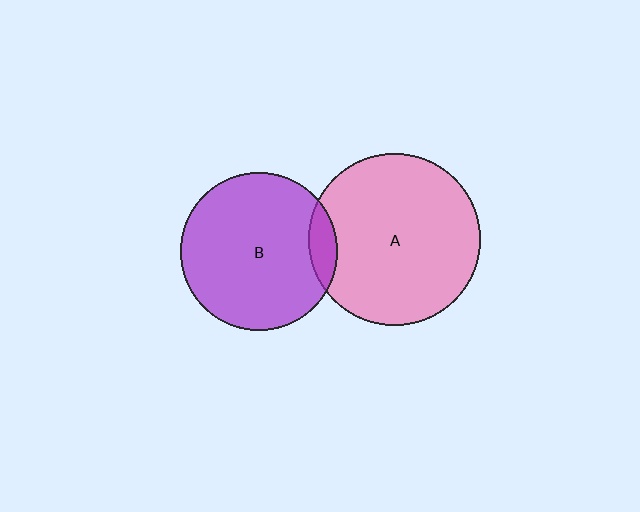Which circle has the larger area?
Circle A (pink).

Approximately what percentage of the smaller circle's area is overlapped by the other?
Approximately 10%.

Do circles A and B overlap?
Yes.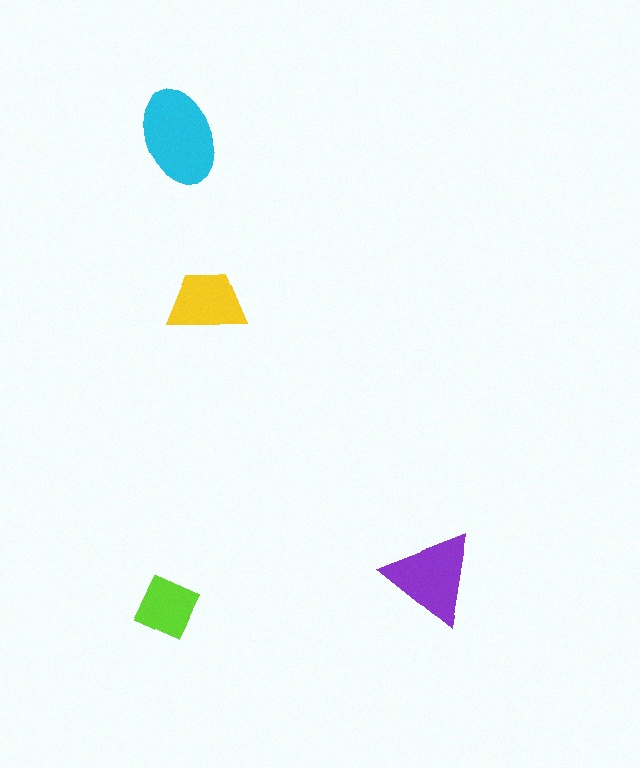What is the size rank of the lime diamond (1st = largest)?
4th.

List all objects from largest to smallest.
The cyan ellipse, the purple triangle, the yellow trapezoid, the lime diamond.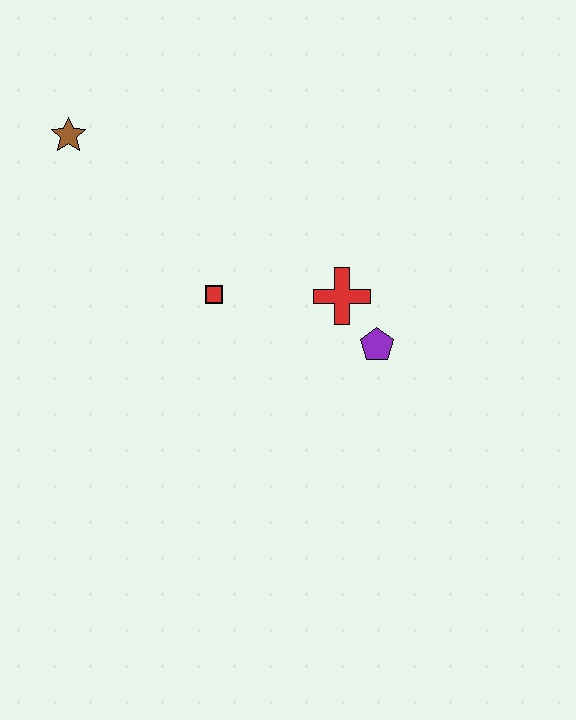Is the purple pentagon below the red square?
Yes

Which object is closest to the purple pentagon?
The red cross is closest to the purple pentagon.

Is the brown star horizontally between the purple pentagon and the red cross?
No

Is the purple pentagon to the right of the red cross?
Yes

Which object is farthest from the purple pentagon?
The brown star is farthest from the purple pentagon.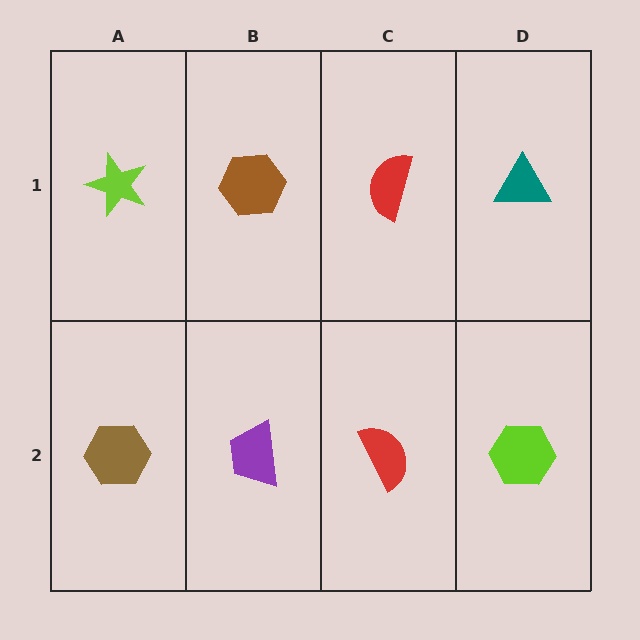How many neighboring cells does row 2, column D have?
2.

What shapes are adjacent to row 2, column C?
A red semicircle (row 1, column C), a purple trapezoid (row 2, column B), a lime hexagon (row 2, column D).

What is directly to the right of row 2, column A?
A purple trapezoid.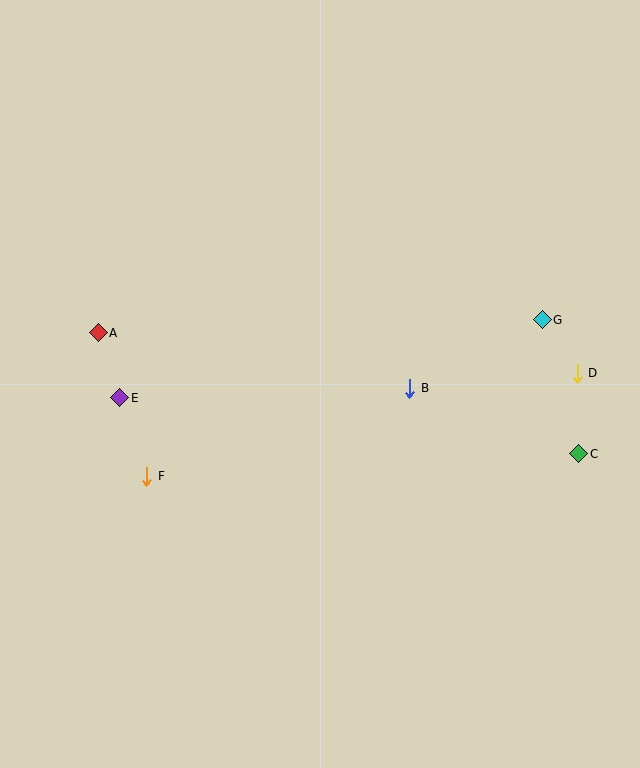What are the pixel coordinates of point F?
Point F is at (147, 476).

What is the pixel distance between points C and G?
The distance between C and G is 139 pixels.